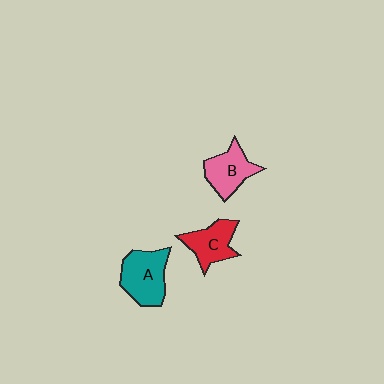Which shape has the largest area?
Shape A (teal).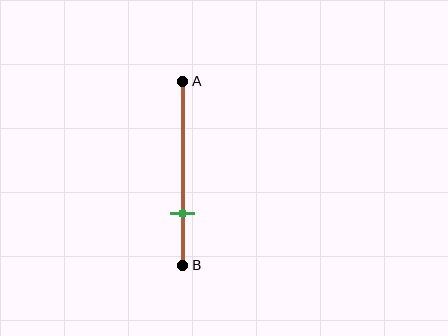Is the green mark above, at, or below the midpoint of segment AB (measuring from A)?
The green mark is below the midpoint of segment AB.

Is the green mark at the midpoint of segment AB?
No, the mark is at about 70% from A, not at the 50% midpoint.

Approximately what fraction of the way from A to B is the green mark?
The green mark is approximately 70% of the way from A to B.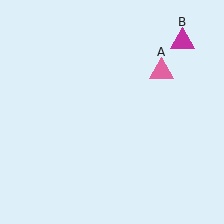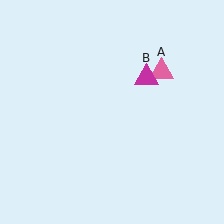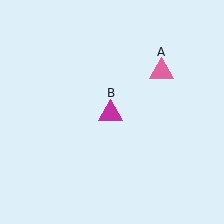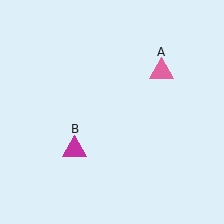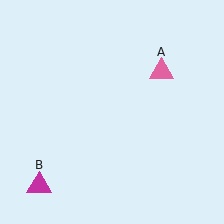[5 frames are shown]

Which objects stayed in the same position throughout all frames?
Pink triangle (object A) remained stationary.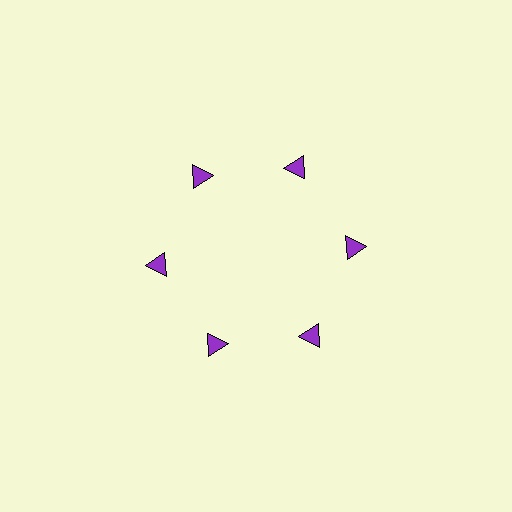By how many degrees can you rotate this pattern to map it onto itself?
The pattern maps onto itself every 60 degrees of rotation.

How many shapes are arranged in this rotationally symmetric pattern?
There are 6 shapes, arranged in 6 groups of 1.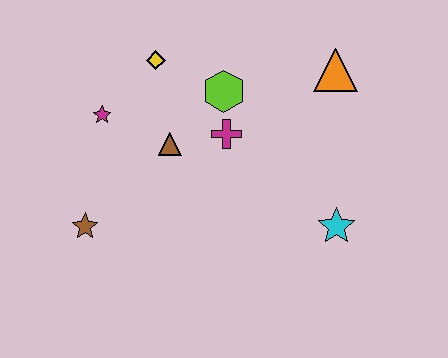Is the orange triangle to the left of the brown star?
No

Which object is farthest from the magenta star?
The cyan star is farthest from the magenta star.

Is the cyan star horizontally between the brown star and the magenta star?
No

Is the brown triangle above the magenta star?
No